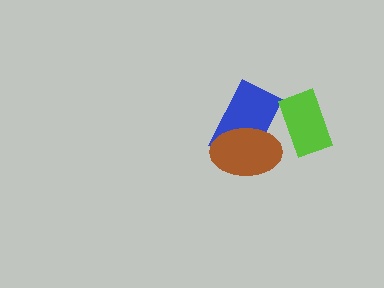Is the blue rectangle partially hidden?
Yes, it is partially covered by another shape.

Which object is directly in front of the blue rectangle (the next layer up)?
The lime rectangle is directly in front of the blue rectangle.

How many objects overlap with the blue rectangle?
2 objects overlap with the blue rectangle.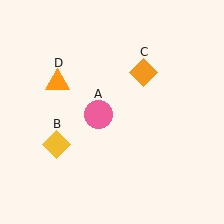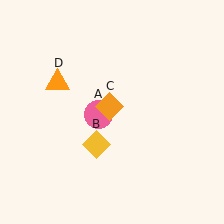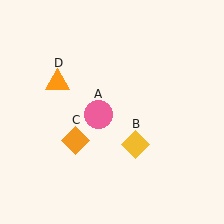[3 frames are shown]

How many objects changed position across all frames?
2 objects changed position: yellow diamond (object B), orange diamond (object C).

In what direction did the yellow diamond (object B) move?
The yellow diamond (object B) moved right.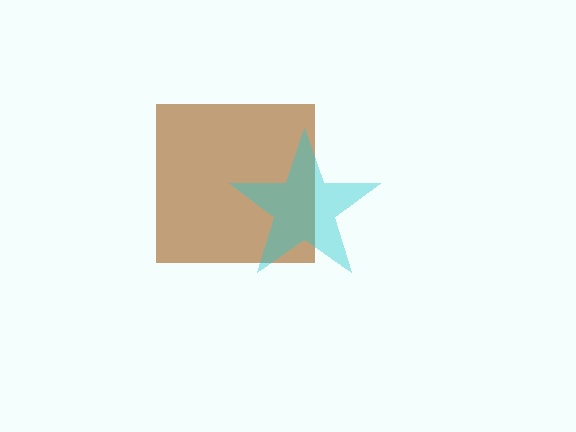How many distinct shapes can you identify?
There are 2 distinct shapes: a brown square, a cyan star.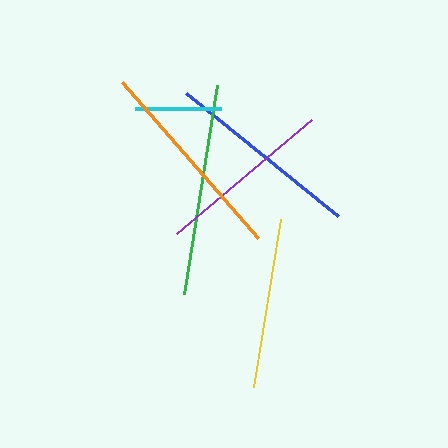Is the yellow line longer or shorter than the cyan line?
The yellow line is longer than the cyan line.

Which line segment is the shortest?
The cyan line is the shortest at approximately 86 pixels.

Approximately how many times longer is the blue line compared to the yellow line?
The blue line is approximately 1.2 times the length of the yellow line.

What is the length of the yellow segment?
The yellow segment is approximately 170 pixels long.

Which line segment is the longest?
The green line is the longest at approximately 211 pixels.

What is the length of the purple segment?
The purple segment is approximately 177 pixels long.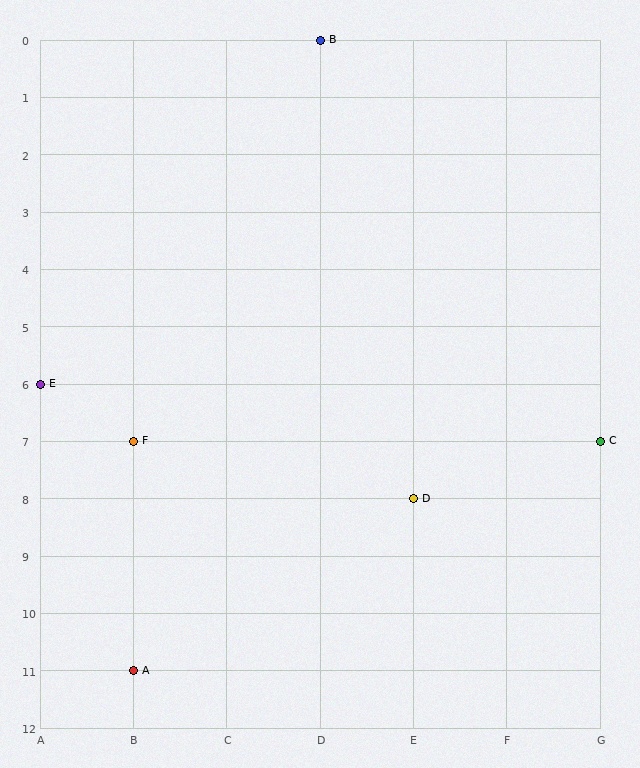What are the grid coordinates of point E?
Point E is at grid coordinates (A, 6).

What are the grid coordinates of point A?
Point A is at grid coordinates (B, 11).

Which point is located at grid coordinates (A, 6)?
Point E is at (A, 6).